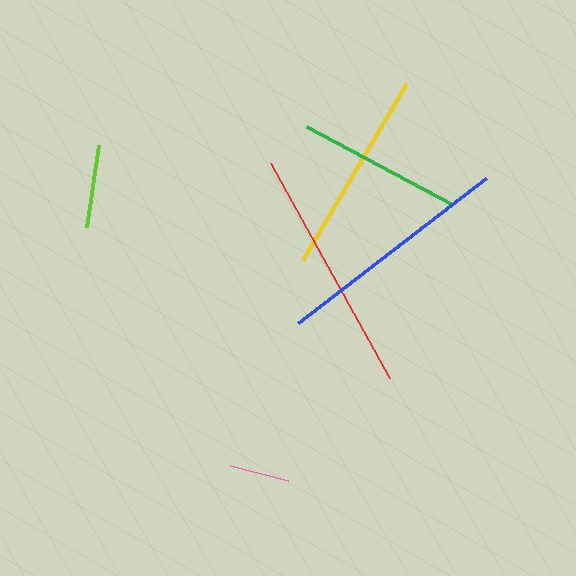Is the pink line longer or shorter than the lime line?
The lime line is longer than the pink line.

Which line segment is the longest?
The red line is the longest at approximately 246 pixels.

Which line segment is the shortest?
The pink line is the shortest at approximately 60 pixels.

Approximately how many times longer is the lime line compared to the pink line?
The lime line is approximately 1.4 times the length of the pink line.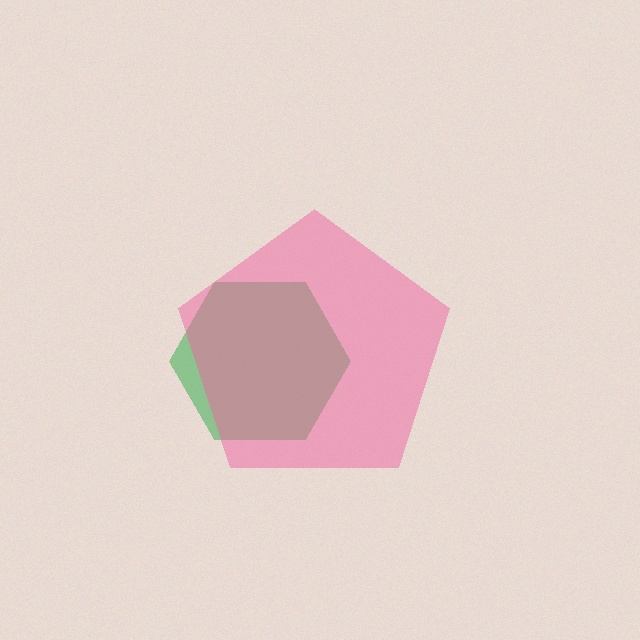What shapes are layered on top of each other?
The layered shapes are: a green hexagon, a pink pentagon.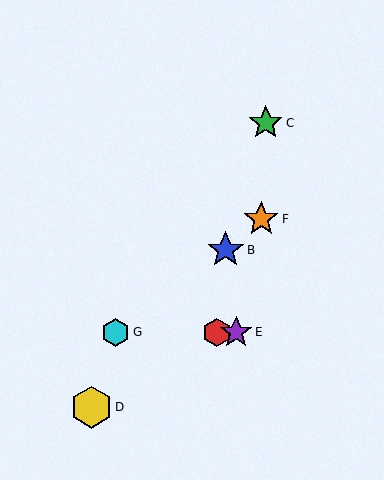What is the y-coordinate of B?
Object B is at y≈250.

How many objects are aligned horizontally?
3 objects (A, E, G) are aligned horizontally.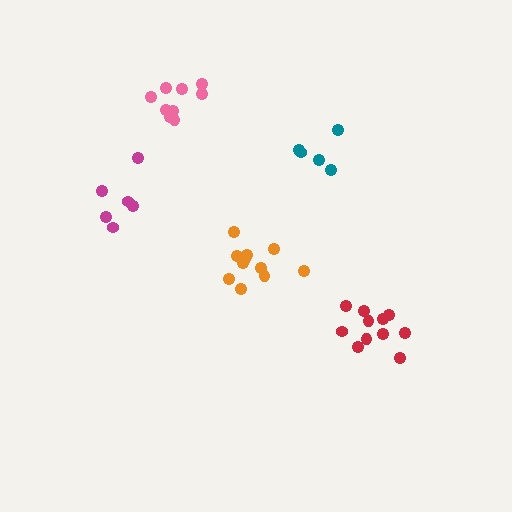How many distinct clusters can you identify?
There are 5 distinct clusters.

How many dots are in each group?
Group 1: 11 dots, Group 2: 9 dots, Group 3: 6 dots, Group 4: 5 dots, Group 5: 11 dots (42 total).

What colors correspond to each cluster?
The clusters are colored: orange, pink, magenta, teal, red.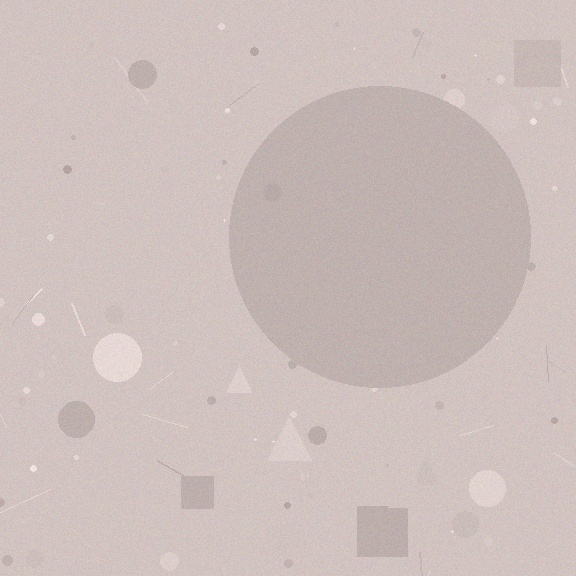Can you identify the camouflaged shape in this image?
The camouflaged shape is a circle.